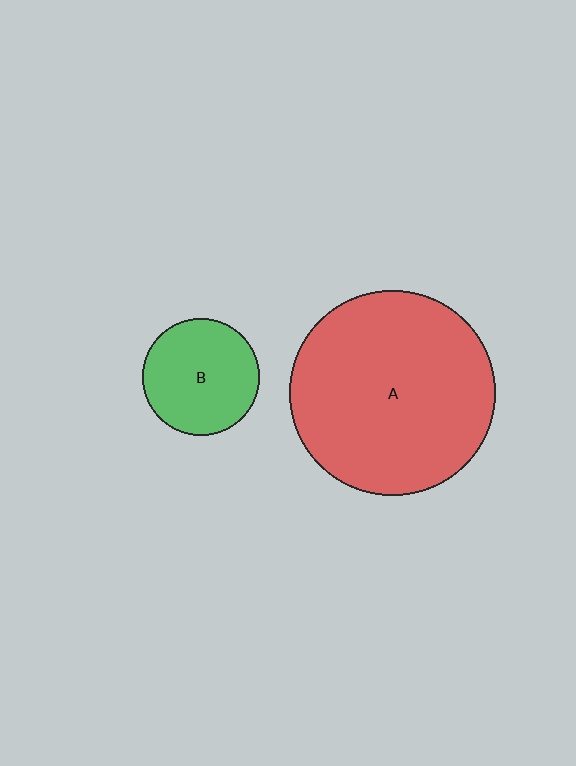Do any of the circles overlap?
No, none of the circles overlap.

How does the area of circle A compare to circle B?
Approximately 3.1 times.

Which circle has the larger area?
Circle A (red).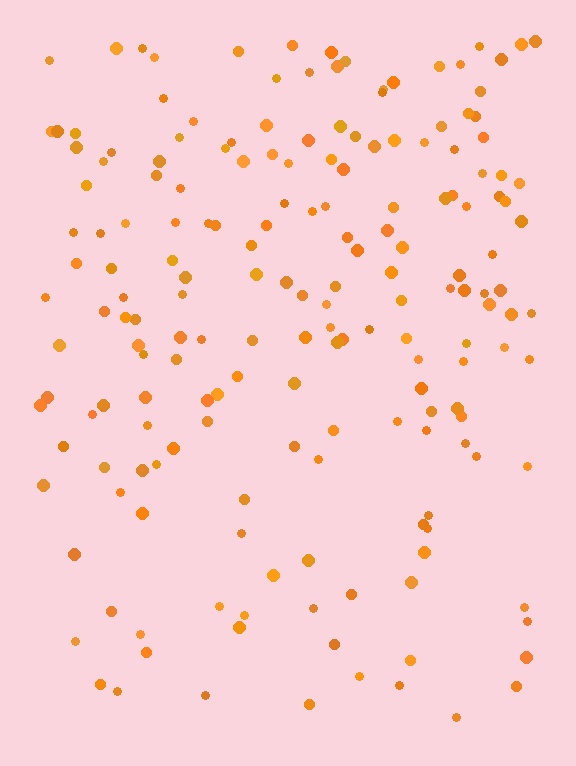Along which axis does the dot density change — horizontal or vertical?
Vertical.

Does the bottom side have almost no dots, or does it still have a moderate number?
Still a moderate number, just noticeably fewer than the top.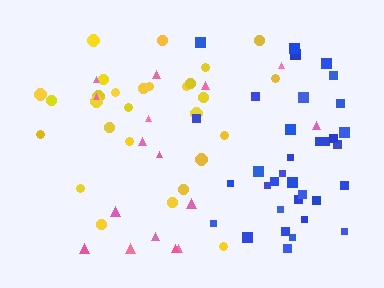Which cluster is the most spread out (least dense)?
Pink.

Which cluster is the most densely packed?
Blue.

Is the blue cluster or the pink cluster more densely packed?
Blue.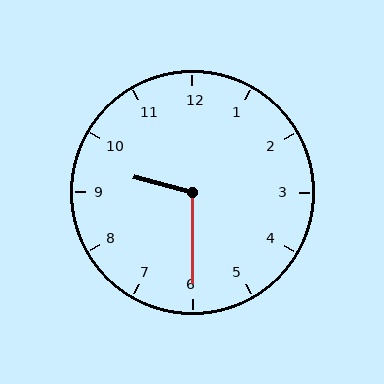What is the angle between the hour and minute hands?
Approximately 105 degrees.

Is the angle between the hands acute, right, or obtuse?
It is obtuse.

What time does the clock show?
9:30.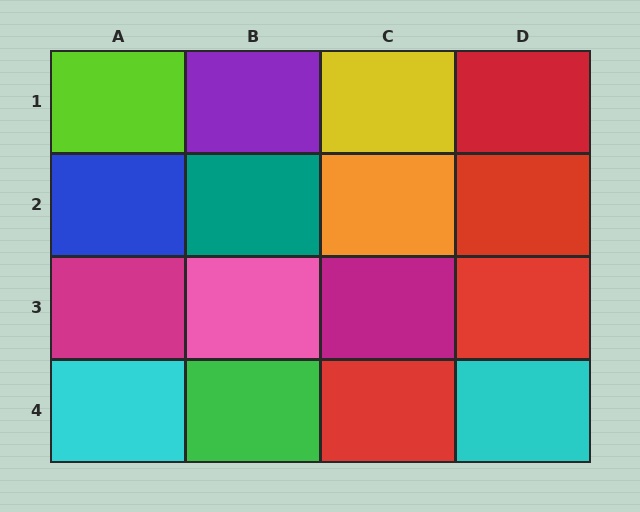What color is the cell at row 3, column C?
Magenta.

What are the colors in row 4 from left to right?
Cyan, green, red, cyan.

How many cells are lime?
1 cell is lime.